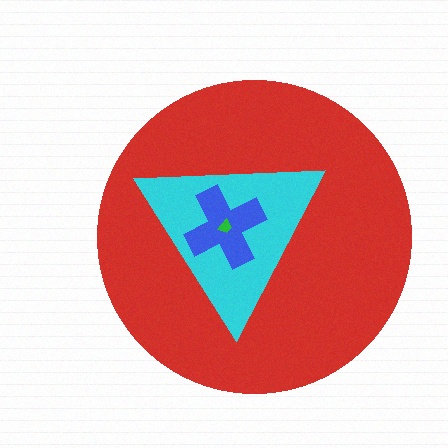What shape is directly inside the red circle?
The cyan triangle.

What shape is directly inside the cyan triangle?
The blue cross.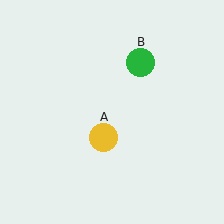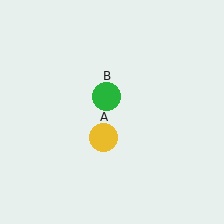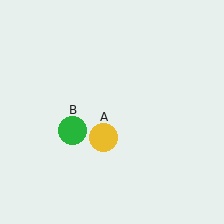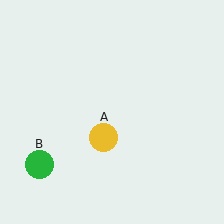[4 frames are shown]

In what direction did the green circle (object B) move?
The green circle (object B) moved down and to the left.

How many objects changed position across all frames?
1 object changed position: green circle (object B).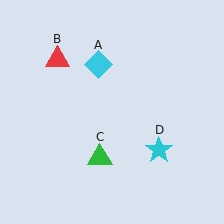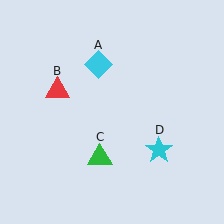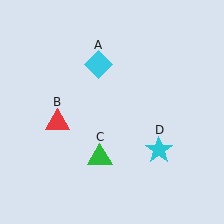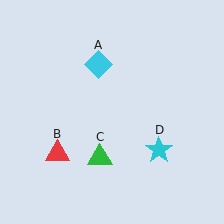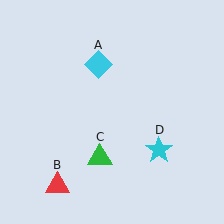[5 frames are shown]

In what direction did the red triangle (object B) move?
The red triangle (object B) moved down.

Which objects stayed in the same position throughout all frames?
Cyan diamond (object A) and green triangle (object C) and cyan star (object D) remained stationary.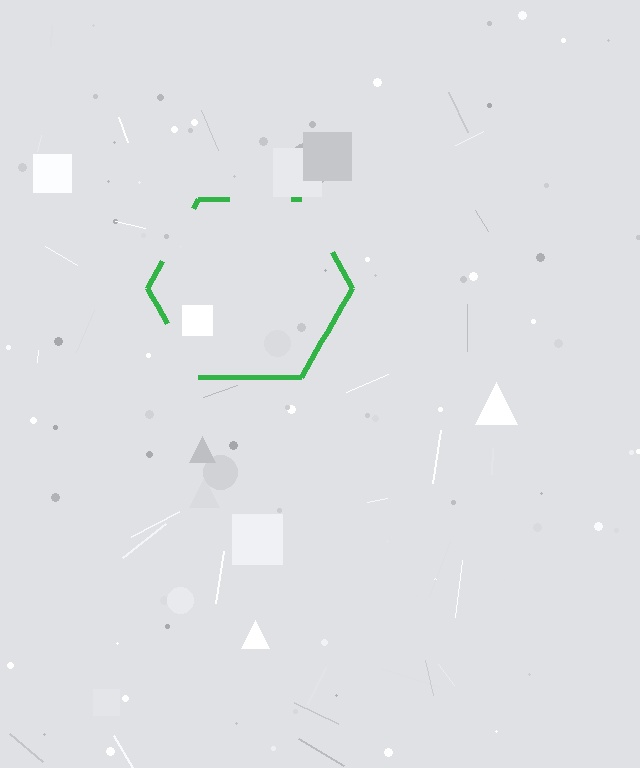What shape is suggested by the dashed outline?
The dashed outline suggests a hexagon.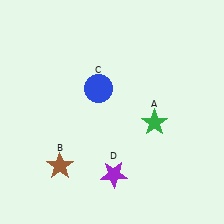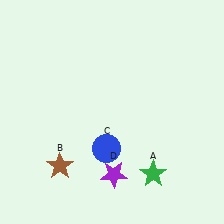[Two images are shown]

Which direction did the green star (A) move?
The green star (A) moved down.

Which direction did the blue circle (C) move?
The blue circle (C) moved down.